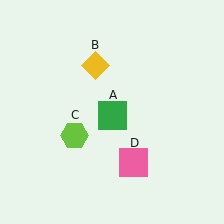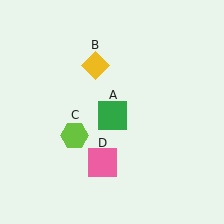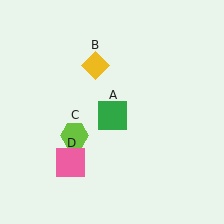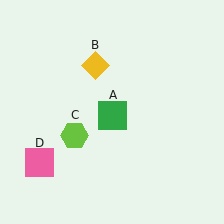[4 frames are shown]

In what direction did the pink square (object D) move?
The pink square (object D) moved left.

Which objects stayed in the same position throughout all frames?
Green square (object A) and yellow diamond (object B) and lime hexagon (object C) remained stationary.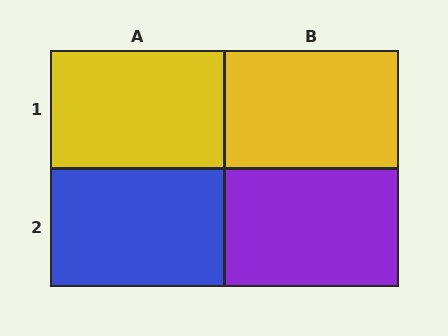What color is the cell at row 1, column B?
Yellow.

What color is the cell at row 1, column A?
Yellow.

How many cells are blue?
1 cell is blue.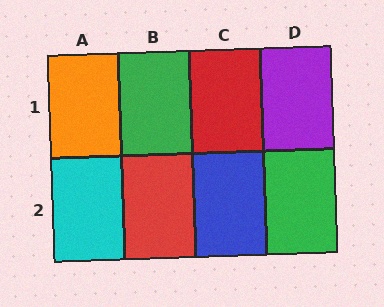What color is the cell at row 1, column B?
Green.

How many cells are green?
2 cells are green.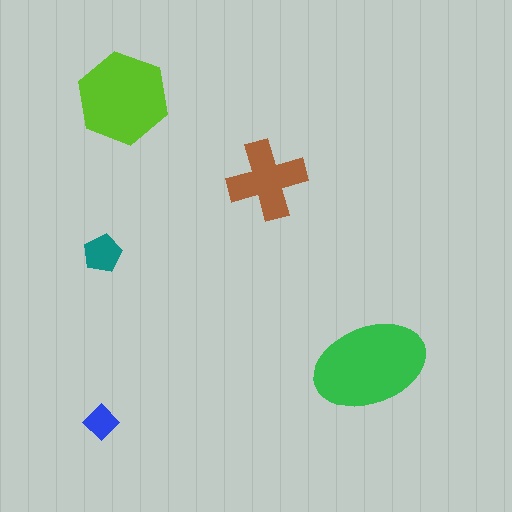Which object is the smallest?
The blue diamond.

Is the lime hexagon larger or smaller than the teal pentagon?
Larger.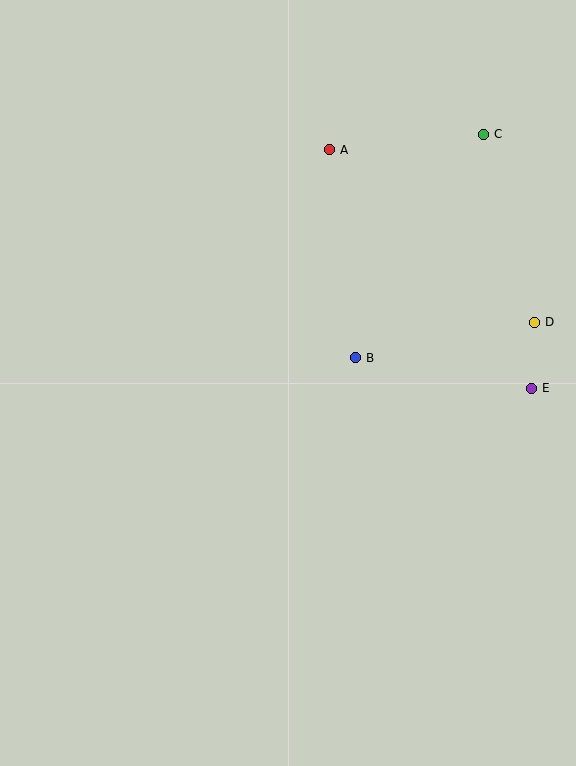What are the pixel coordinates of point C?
Point C is at (483, 134).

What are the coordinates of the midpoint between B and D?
The midpoint between B and D is at (445, 340).